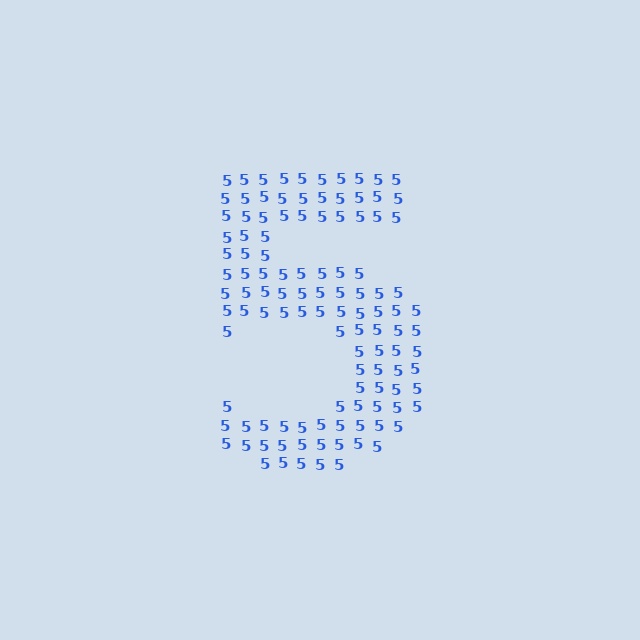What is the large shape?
The large shape is the digit 5.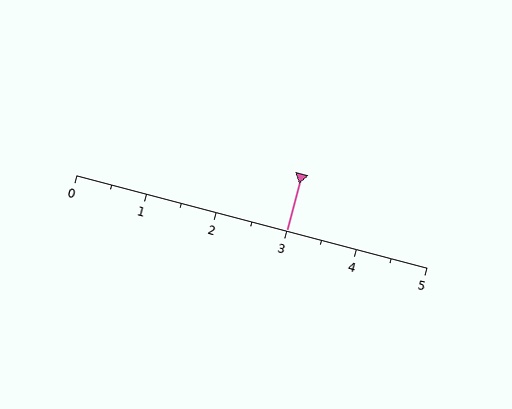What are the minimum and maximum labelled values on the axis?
The axis runs from 0 to 5.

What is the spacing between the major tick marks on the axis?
The major ticks are spaced 1 apart.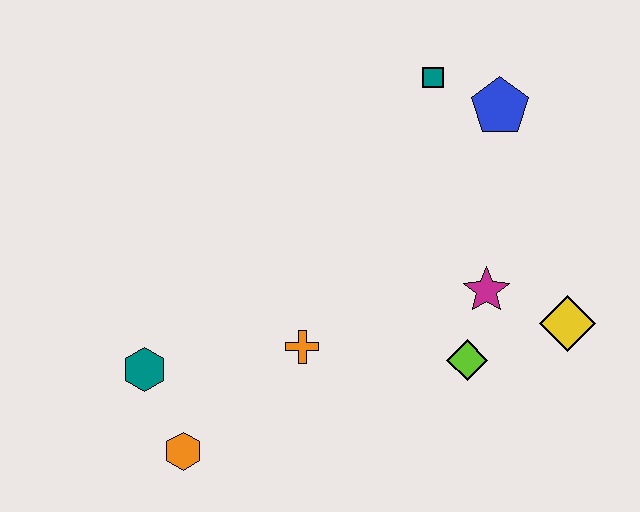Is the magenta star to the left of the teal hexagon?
No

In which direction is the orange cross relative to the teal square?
The orange cross is below the teal square.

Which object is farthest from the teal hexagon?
The blue pentagon is farthest from the teal hexagon.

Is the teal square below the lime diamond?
No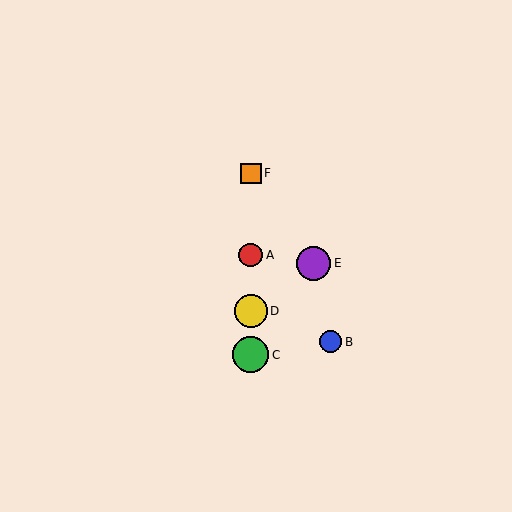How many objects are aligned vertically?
4 objects (A, C, D, F) are aligned vertically.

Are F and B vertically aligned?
No, F is at x≈251 and B is at x≈331.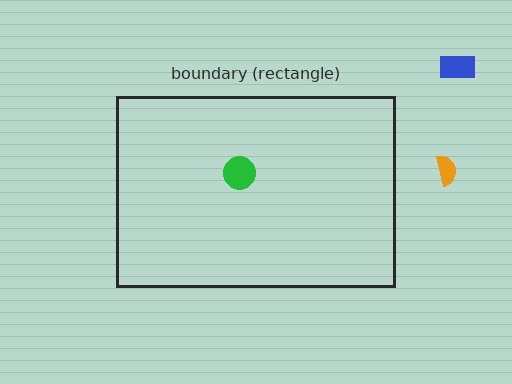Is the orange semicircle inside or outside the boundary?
Outside.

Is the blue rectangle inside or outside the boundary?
Outside.